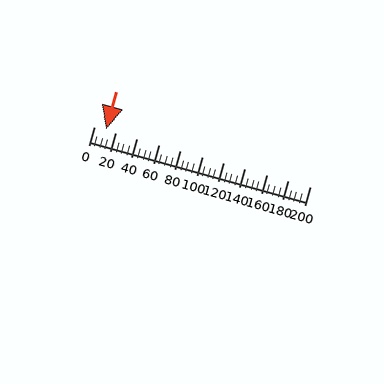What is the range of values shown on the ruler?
The ruler shows values from 0 to 200.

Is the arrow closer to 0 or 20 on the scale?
The arrow is closer to 20.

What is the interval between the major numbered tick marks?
The major tick marks are spaced 20 units apart.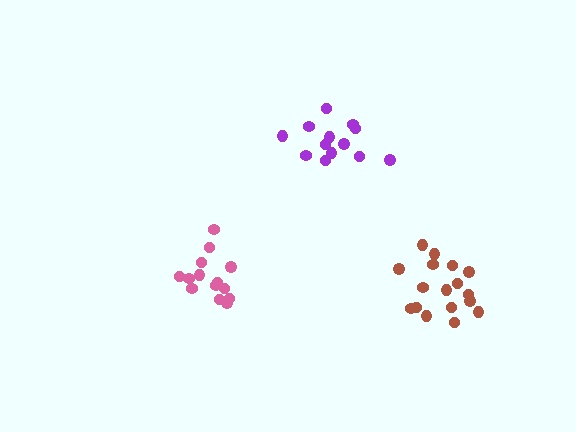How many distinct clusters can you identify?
There are 3 distinct clusters.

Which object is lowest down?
The brown cluster is bottommost.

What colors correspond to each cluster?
The clusters are colored: brown, pink, purple.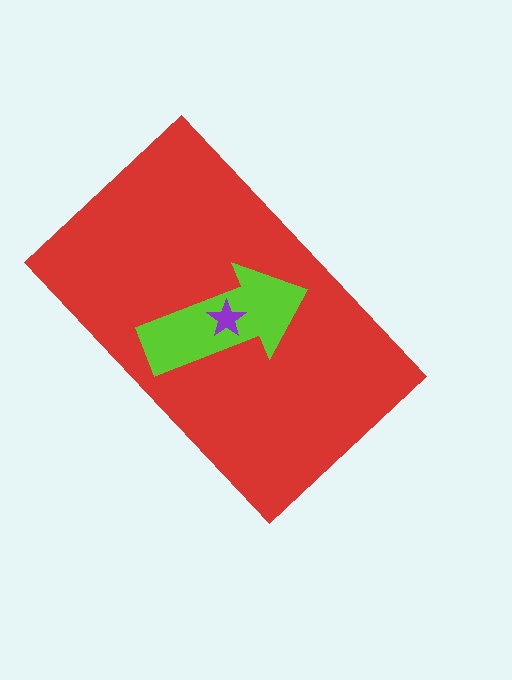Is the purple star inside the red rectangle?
Yes.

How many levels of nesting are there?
3.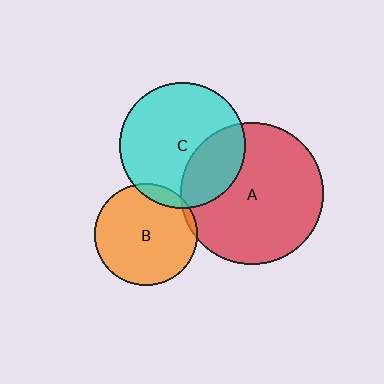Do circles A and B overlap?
Yes.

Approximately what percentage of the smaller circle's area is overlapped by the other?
Approximately 5%.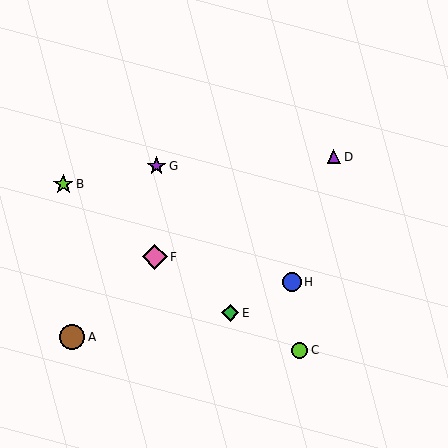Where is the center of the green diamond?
The center of the green diamond is at (230, 313).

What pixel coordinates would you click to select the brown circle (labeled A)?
Click at (72, 337) to select the brown circle A.